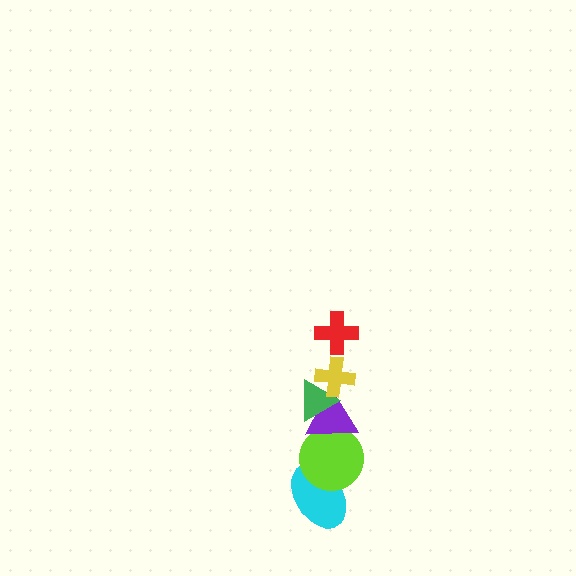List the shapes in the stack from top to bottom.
From top to bottom: the red cross, the yellow cross, the green triangle, the purple triangle, the lime circle, the cyan ellipse.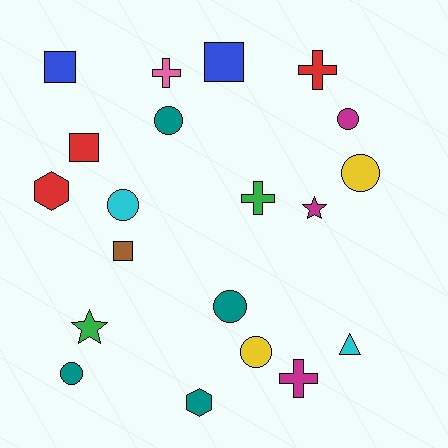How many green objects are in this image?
There are 2 green objects.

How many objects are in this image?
There are 20 objects.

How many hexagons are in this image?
There are 2 hexagons.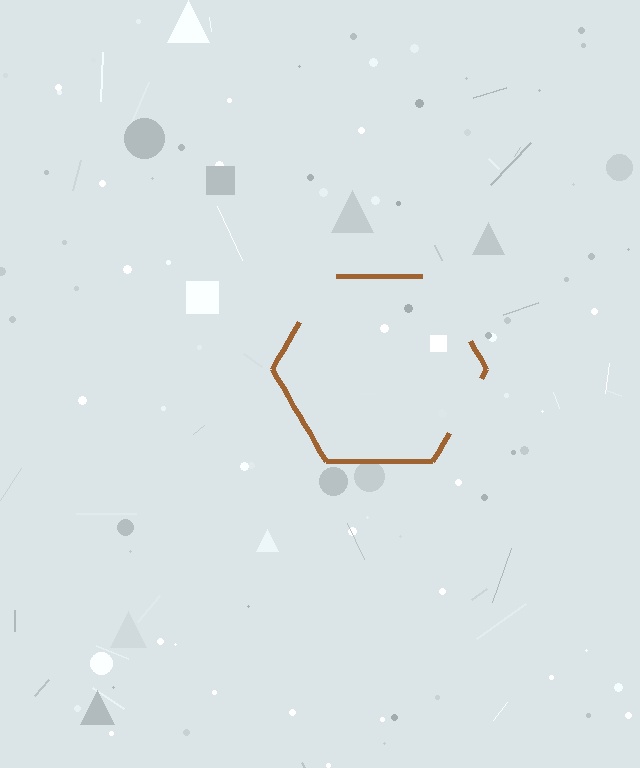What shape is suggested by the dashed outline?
The dashed outline suggests a hexagon.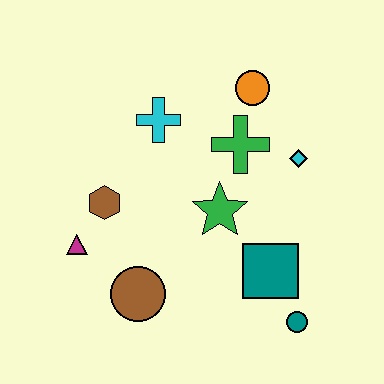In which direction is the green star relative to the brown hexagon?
The green star is to the right of the brown hexagon.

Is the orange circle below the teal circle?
No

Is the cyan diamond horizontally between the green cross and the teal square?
No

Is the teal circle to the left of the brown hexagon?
No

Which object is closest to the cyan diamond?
The green cross is closest to the cyan diamond.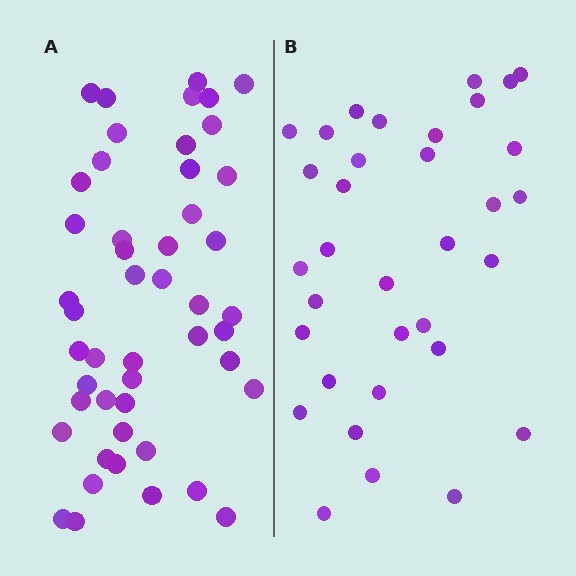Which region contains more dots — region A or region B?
Region A (the left region) has more dots.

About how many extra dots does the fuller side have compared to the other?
Region A has approximately 15 more dots than region B.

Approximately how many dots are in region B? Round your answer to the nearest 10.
About 30 dots. (The exact count is 34, which rounds to 30.)